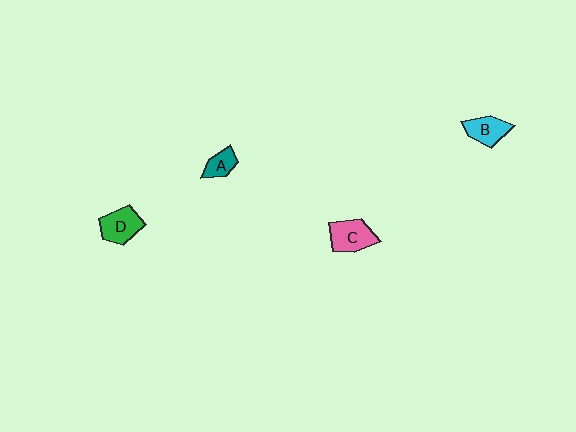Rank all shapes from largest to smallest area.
From largest to smallest: C (pink), D (green), B (cyan), A (teal).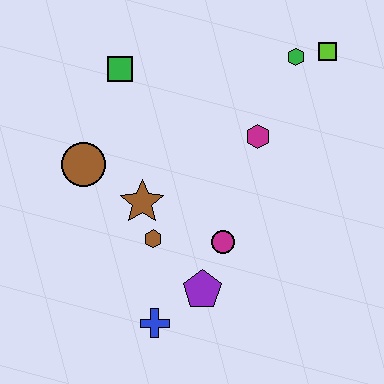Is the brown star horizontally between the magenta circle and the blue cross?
No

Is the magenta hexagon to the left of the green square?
No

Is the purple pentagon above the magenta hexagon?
No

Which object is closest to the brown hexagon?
The brown star is closest to the brown hexagon.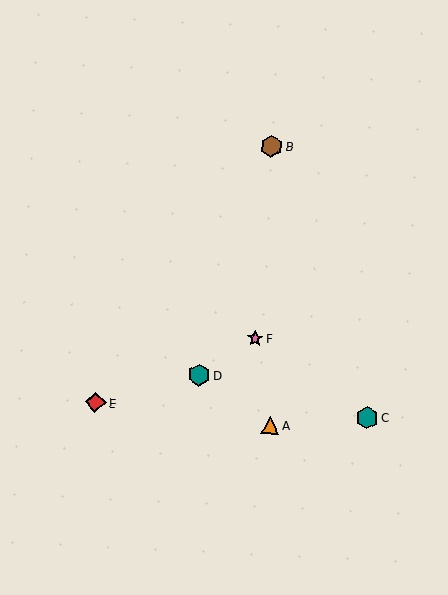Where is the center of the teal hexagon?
The center of the teal hexagon is at (367, 418).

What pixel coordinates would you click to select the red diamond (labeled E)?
Click at (96, 402) to select the red diamond E.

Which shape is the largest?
The teal hexagon (labeled C) is the largest.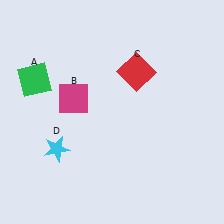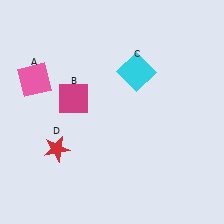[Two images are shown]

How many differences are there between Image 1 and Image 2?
There are 3 differences between the two images.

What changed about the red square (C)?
In Image 1, C is red. In Image 2, it changed to cyan.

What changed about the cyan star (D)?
In Image 1, D is cyan. In Image 2, it changed to red.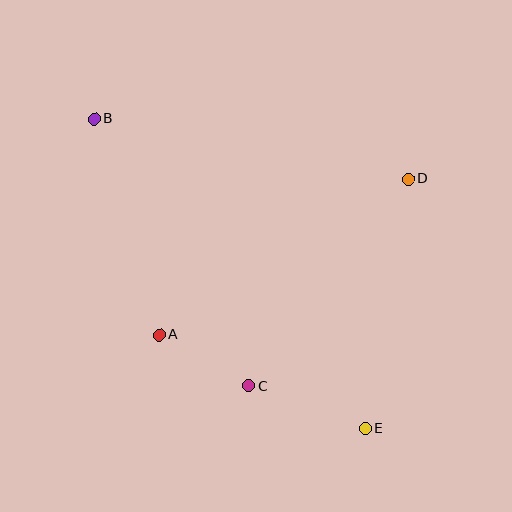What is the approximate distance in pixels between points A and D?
The distance between A and D is approximately 293 pixels.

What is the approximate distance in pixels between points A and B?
The distance between A and B is approximately 226 pixels.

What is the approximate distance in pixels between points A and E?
The distance between A and E is approximately 226 pixels.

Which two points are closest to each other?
Points A and C are closest to each other.